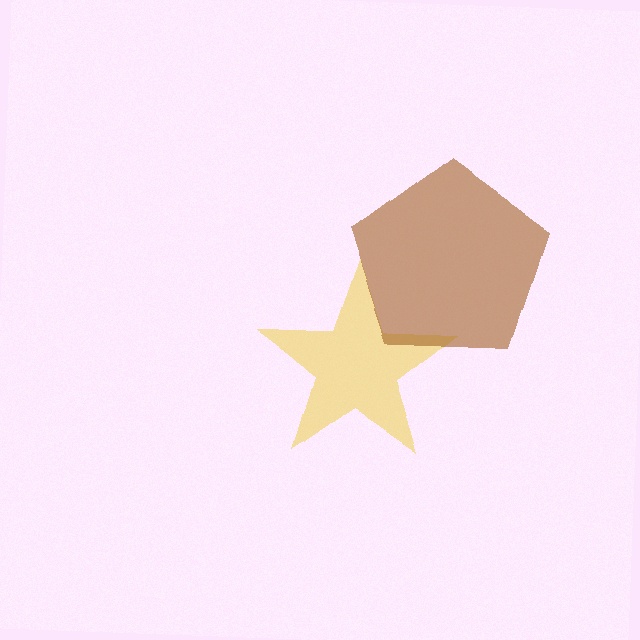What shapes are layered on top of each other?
The layered shapes are: a yellow star, a brown pentagon.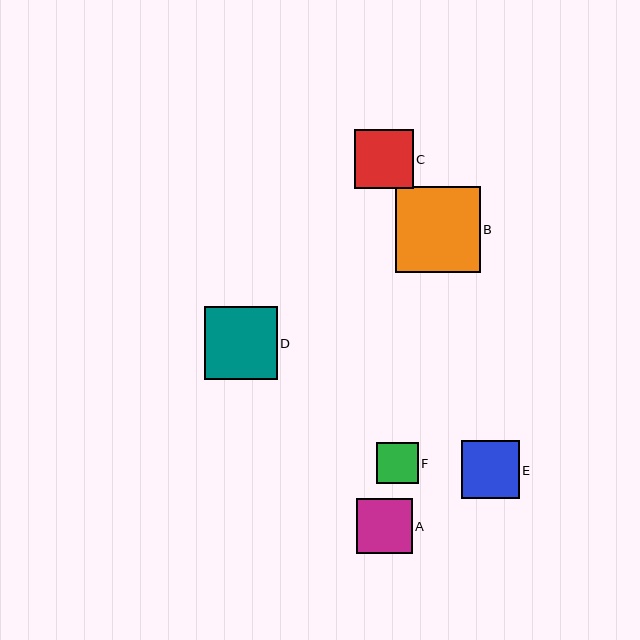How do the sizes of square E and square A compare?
Square E and square A are approximately the same size.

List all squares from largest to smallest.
From largest to smallest: B, D, C, E, A, F.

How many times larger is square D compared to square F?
Square D is approximately 1.8 times the size of square F.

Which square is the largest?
Square B is the largest with a size of approximately 85 pixels.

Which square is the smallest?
Square F is the smallest with a size of approximately 41 pixels.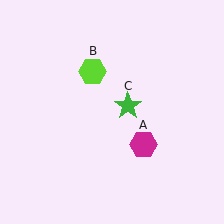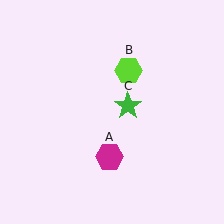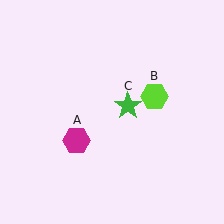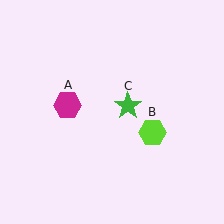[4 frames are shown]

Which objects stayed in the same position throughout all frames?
Green star (object C) remained stationary.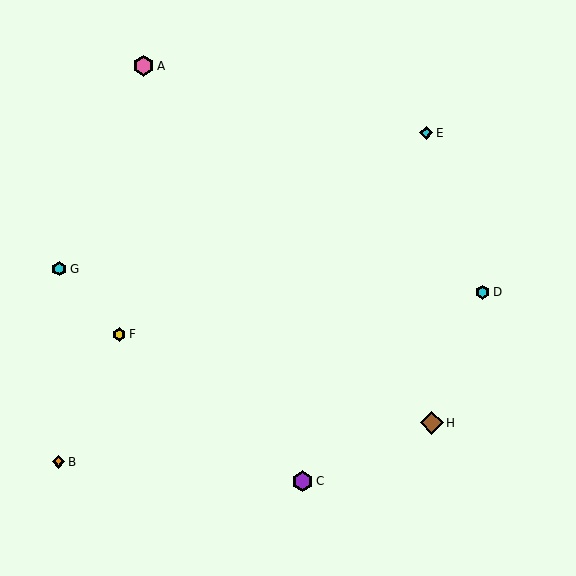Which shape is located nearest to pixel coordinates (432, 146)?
The cyan diamond (labeled E) at (426, 133) is nearest to that location.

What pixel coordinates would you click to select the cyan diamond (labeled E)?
Click at (426, 133) to select the cyan diamond E.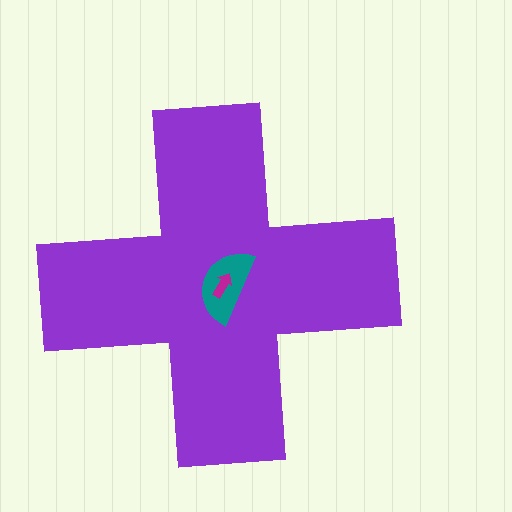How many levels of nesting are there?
3.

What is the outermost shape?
The purple cross.